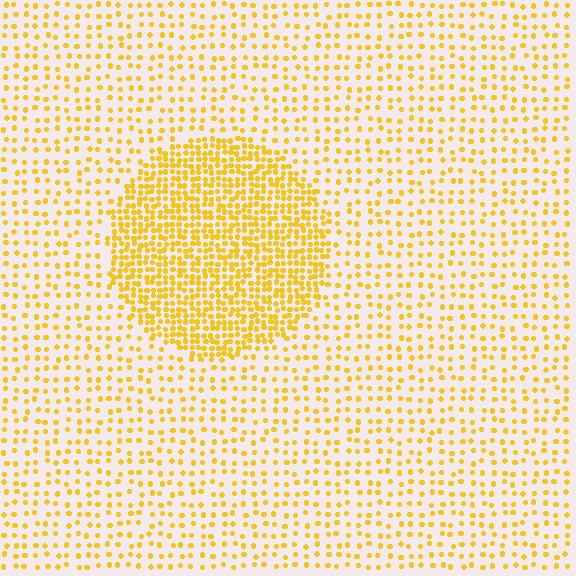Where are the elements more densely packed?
The elements are more densely packed inside the circle boundary.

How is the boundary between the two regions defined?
The boundary is defined by a change in element density (approximately 2.5x ratio). All elements are the same color, size, and shape.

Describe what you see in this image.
The image contains small yellow elements arranged at two different densities. A circle-shaped region is visible where the elements are more densely packed than the surrounding area.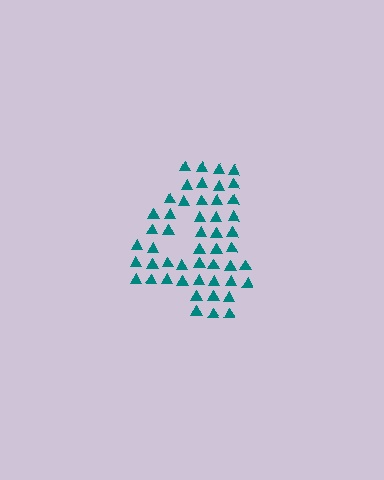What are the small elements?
The small elements are triangles.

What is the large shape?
The large shape is the digit 4.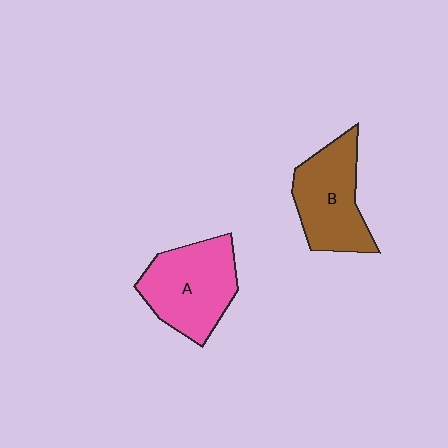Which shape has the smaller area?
Shape B (brown).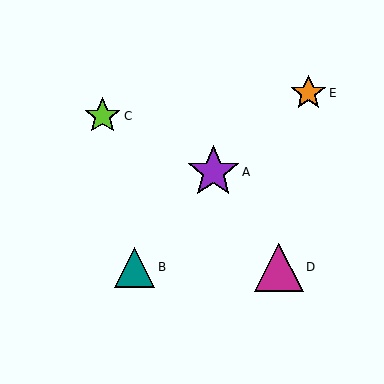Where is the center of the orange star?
The center of the orange star is at (308, 93).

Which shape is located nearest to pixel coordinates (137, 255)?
The teal triangle (labeled B) at (134, 267) is nearest to that location.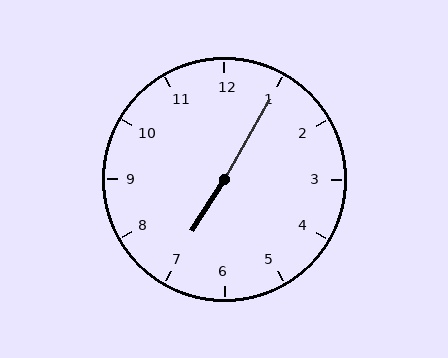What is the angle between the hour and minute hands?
Approximately 178 degrees.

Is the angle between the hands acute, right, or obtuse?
It is obtuse.